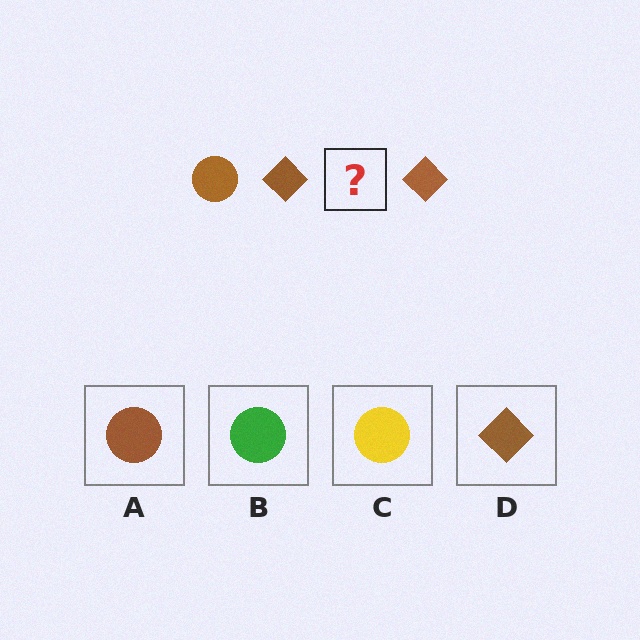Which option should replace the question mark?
Option A.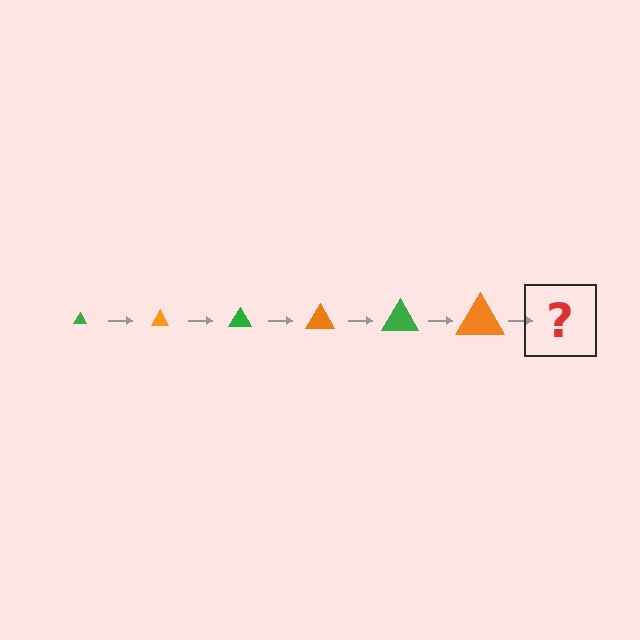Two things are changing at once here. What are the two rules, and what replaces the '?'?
The two rules are that the triangle grows larger each step and the color cycles through green and orange. The '?' should be a green triangle, larger than the previous one.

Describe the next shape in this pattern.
It should be a green triangle, larger than the previous one.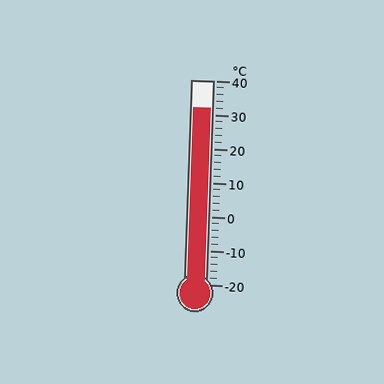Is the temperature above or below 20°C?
The temperature is above 20°C.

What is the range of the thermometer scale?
The thermometer scale ranges from -20°C to 40°C.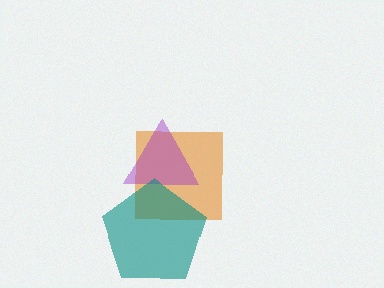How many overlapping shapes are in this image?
There are 3 overlapping shapes in the image.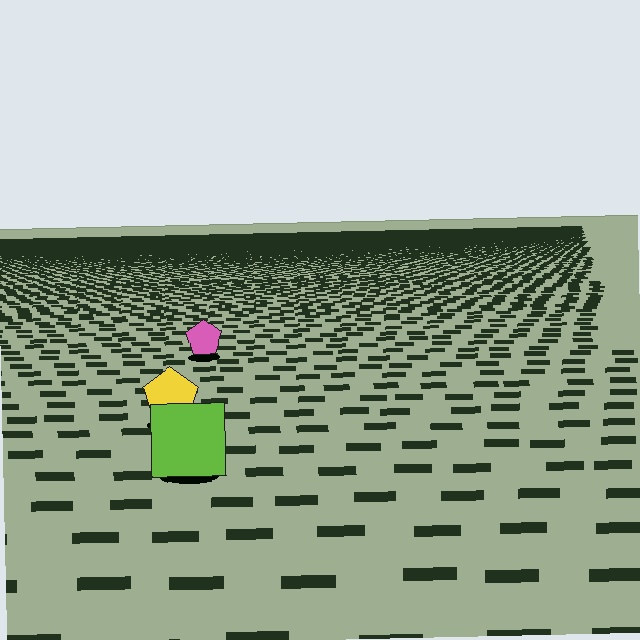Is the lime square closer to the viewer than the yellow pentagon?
Yes. The lime square is closer — you can tell from the texture gradient: the ground texture is coarser near it.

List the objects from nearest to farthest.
From nearest to farthest: the lime square, the yellow pentagon, the pink pentagon.